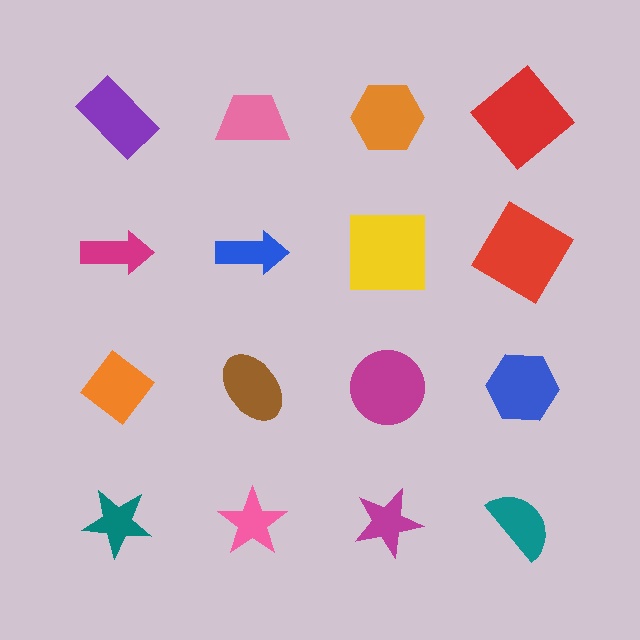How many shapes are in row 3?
4 shapes.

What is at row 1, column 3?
An orange hexagon.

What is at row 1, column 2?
A pink trapezoid.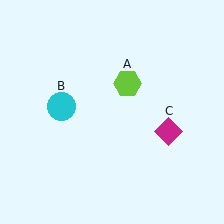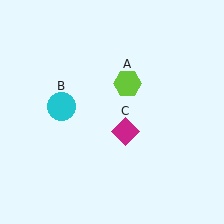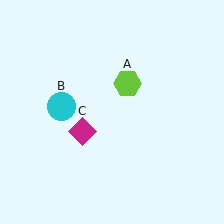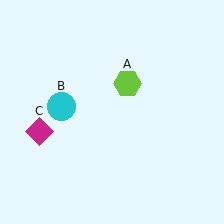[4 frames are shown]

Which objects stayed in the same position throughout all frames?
Lime hexagon (object A) and cyan circle (object B) remained stationary.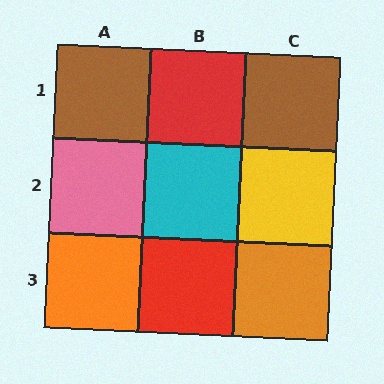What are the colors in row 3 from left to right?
Orange, red, orange.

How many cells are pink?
1 cell is pink.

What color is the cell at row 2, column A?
Pink.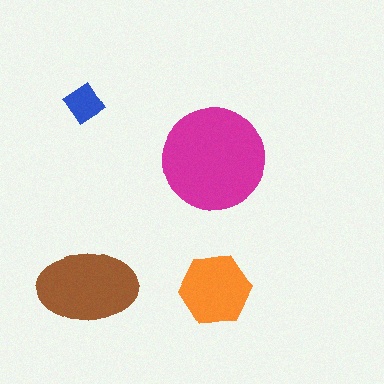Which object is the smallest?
The blue diamond.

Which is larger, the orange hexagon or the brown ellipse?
The brown ellipse.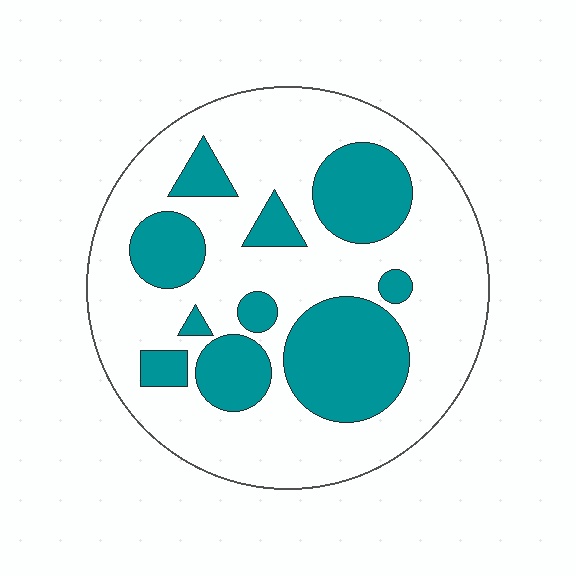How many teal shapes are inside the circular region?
10.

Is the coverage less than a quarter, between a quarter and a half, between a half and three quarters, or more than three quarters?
Between a quarter and a half.